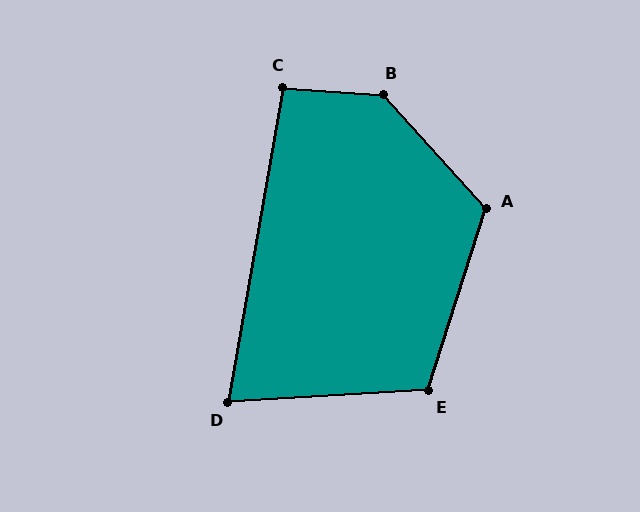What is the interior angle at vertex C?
Approximately 95 degrees (obtuse).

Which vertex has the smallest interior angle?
D, at approximately 77 degrees.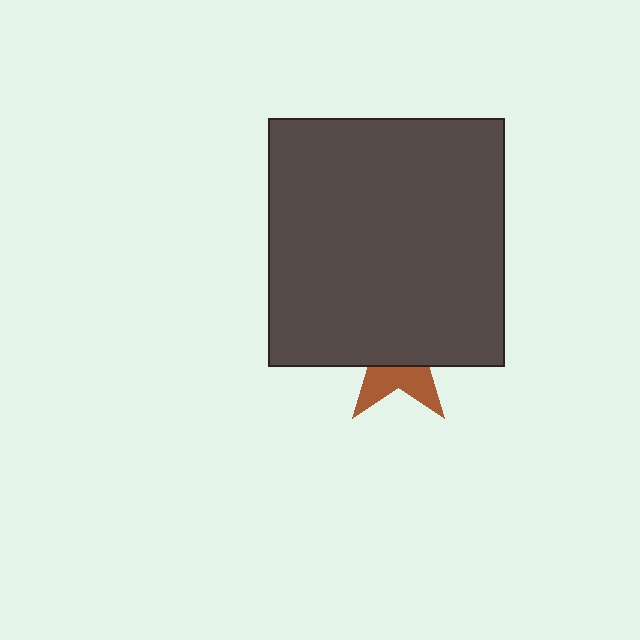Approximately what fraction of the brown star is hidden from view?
Roughly 65% of the brown star is hidden behind the dark gray rectangle.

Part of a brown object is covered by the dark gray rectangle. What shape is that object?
It is a star.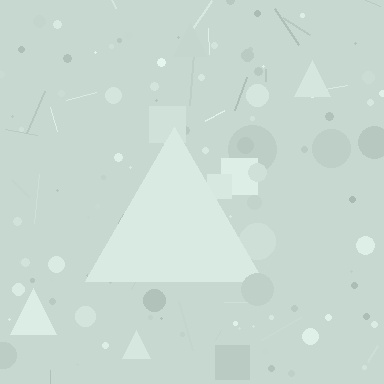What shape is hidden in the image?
A triangle is hidden in the image.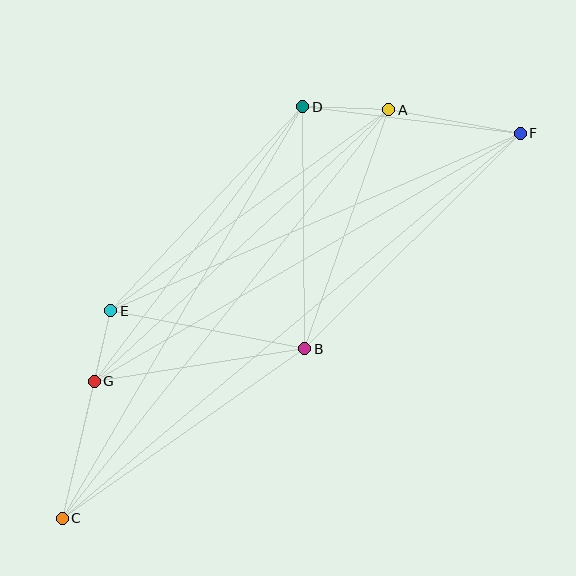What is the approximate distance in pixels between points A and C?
The distance between A and C is approximately 523 pixels.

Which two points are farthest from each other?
Points C and F are farthest from each other.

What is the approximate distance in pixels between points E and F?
The distance between E and F is approximately 447 pixels.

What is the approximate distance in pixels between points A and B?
The distance between A and B is approximately 253 pixels.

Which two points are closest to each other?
Points E and G are closest to each other.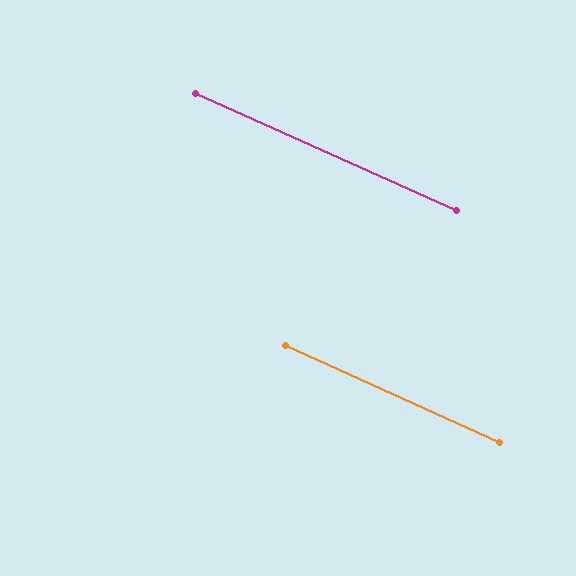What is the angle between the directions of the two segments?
Approximately 0 degrees.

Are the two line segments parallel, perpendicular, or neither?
Parallel — their directions differ by only 0.4°.